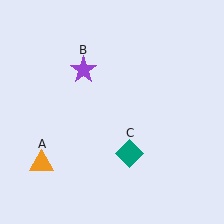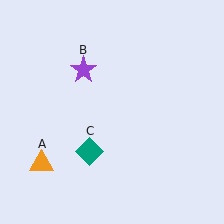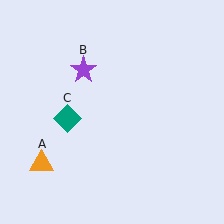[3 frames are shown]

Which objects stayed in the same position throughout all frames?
Orange triangle (object A) and purple star (object B) remained stationary.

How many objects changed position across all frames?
1 object changed position: teal diamond (object C).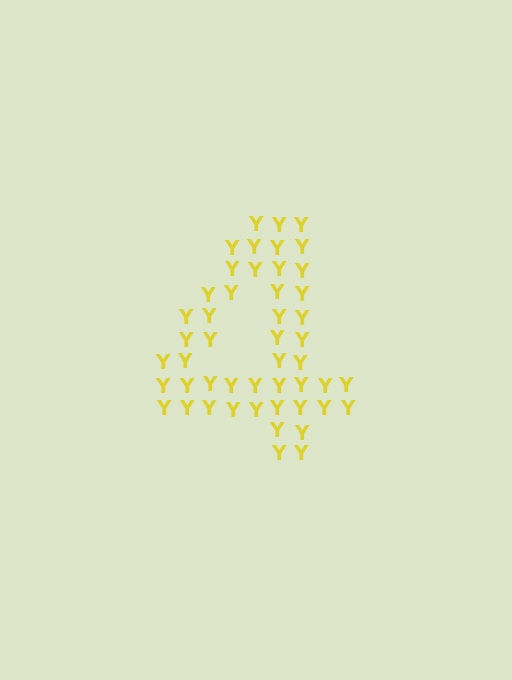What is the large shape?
The large shape is the digit 4.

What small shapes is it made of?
It is made of small letter Y's.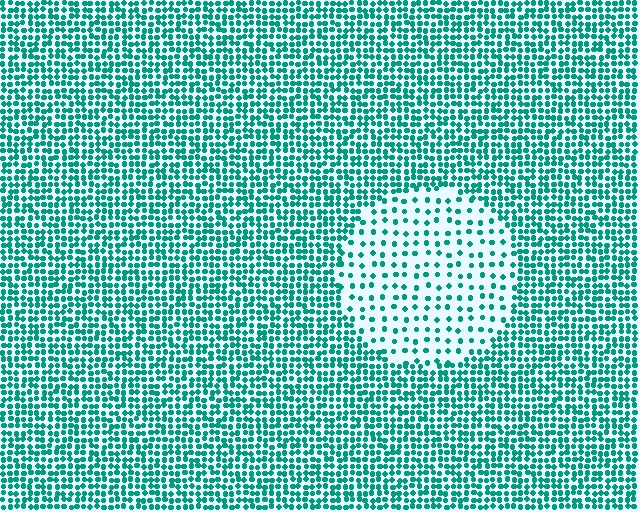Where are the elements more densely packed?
The elements are more densely packed outside the circle boundary.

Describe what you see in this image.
The image contains small teal elements arranged at two different densities. A circle-shaped region is visible where the elements are less densely packed than the surrounding area.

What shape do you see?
I see a circle.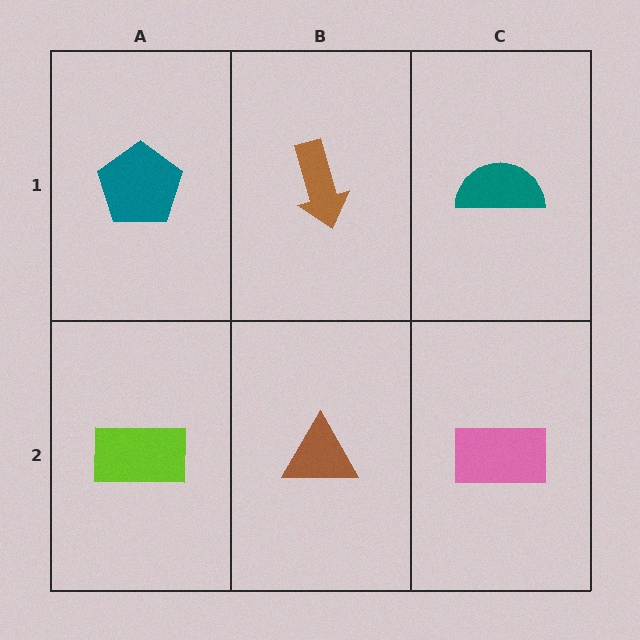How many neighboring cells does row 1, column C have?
2.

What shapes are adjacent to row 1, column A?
A lime rectangle (row 2, column A), a brown arrow (row 1, column B).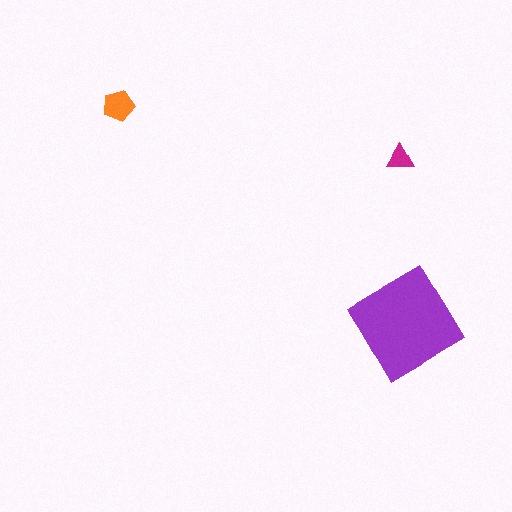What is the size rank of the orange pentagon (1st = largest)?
2nd.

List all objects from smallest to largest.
The magenta triangle, the orange pentagon, the purple diamond.